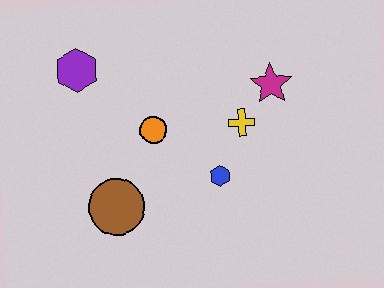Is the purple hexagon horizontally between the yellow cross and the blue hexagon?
No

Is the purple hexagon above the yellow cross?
Yes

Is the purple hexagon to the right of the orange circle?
No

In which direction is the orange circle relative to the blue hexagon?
The orange circle is to the left of the blue hexagon.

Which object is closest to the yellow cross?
The magenta star is closest to the yellow cross.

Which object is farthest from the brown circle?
The magenta star is farthest from the brown circle.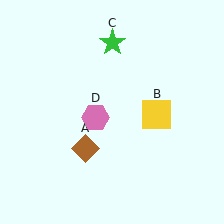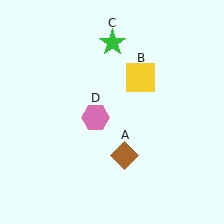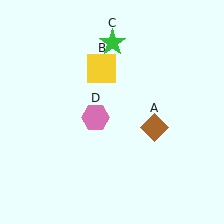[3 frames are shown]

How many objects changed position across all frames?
2 objects changed position: brown diamond (object A), yellow square (object B).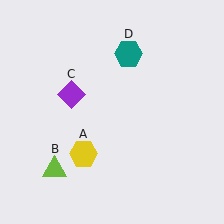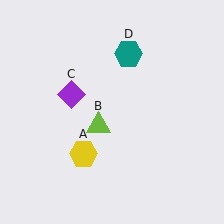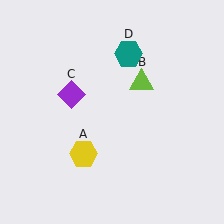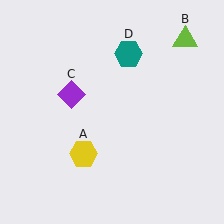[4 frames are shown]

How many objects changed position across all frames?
1 object changed position: lime triangle (object B).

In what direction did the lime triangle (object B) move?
The lime triangle (object B) moved up and to the right.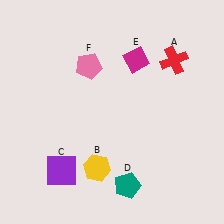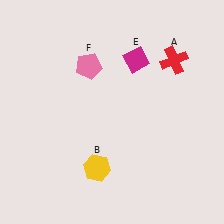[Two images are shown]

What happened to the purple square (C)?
The purple square (C) was removed in Image 2. It was in the bottom-left area of Image 1.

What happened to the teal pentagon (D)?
The teal pentagon (D) was removed in Image 2. It was in the bottom-right area of Image 1.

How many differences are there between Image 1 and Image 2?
There are 2 differences between the two images.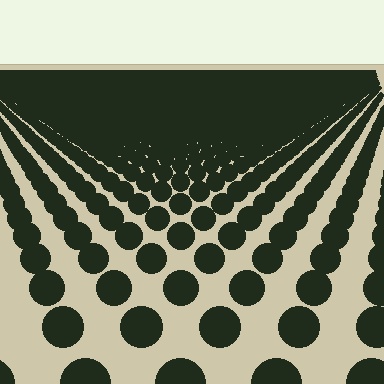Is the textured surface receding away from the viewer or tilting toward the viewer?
The surface is receding away from the viewer. Texture elements get smaller and denser toward the top.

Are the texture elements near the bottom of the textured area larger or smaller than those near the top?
Larger. Near the bottom, elements are closer to the viewer and appear at a bigger on-screen size.